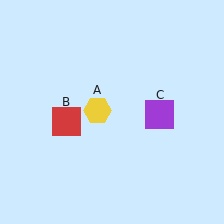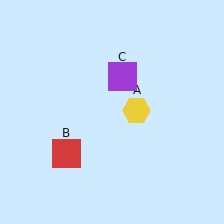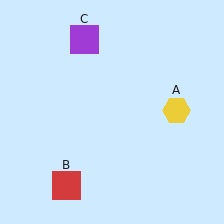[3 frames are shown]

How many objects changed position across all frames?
3 objects changed position: yellow hexagon (object A), red square (object B), purple square (object C).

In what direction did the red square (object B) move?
The red square (object B) moved down.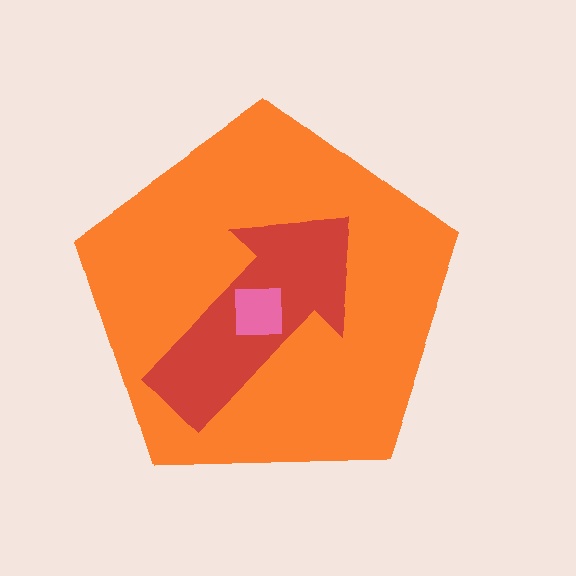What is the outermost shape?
The orange pentagon.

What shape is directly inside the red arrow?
The pink square.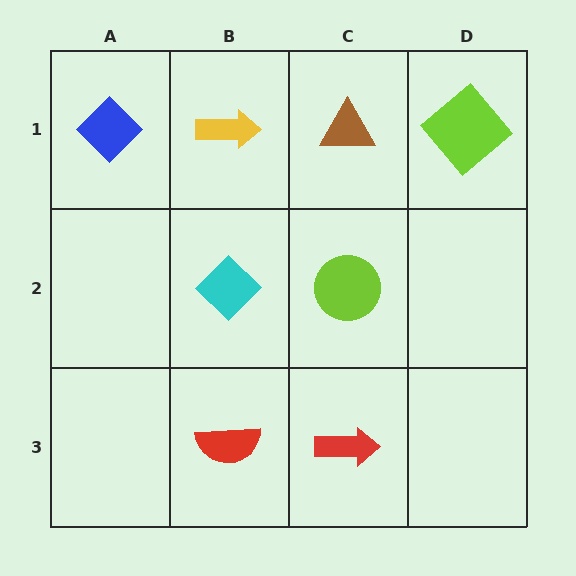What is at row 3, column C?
A red arrow.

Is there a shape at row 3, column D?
No, that cell is empty.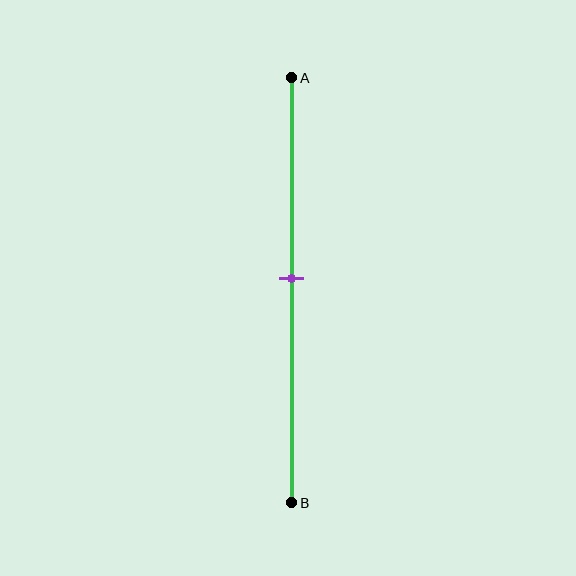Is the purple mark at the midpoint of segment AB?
Yes, the mark is approximately at the midpoint.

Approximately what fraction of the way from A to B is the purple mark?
The purple mark is approximately 45% of the way from A to B.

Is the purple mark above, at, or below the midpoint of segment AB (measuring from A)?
The purple mark is approximately at the midpoint of segment AB.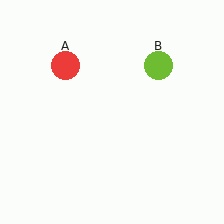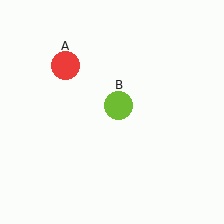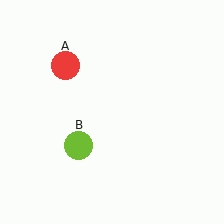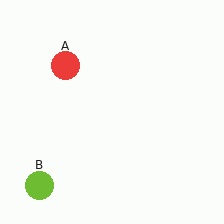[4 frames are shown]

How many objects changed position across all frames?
1 object changed position: lime circle (object B).